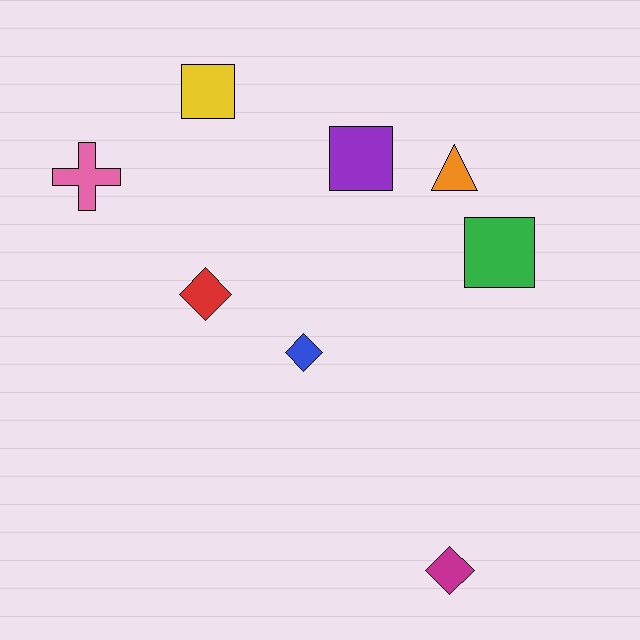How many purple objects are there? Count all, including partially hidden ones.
There is 1 purple object.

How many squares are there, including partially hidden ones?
There are 3 squares.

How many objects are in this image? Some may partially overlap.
There are 8 objects.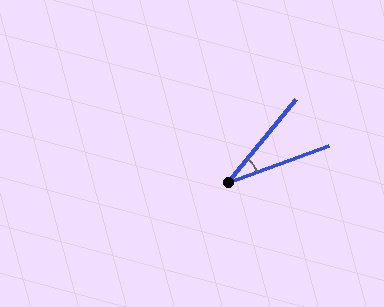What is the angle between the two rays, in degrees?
Approximately 31 degrees.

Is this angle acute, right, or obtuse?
It is acute.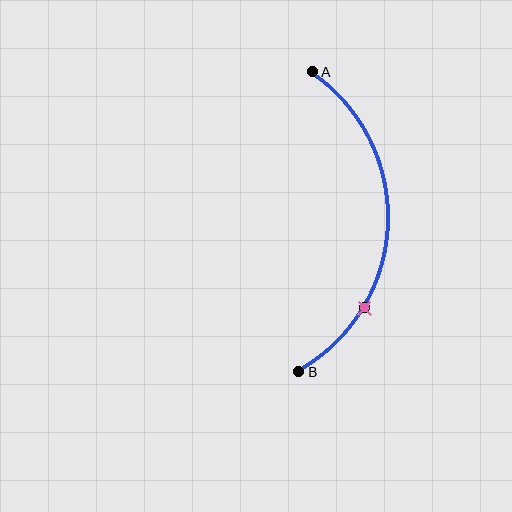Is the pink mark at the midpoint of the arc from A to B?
No. The pink mark lies on the arc but is closer to endpoint B. The arc midpoint would be at the point on the curve equidistant along the arc from both A and B.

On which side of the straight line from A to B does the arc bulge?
The arc bulges to the right of the straight line connecting A and B.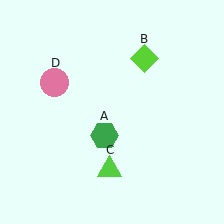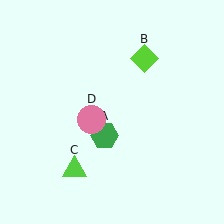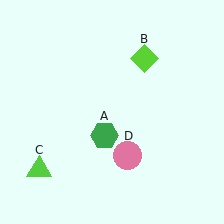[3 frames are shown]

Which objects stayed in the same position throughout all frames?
Green hexagon (object A) and lime diamond (object B) remained stationary.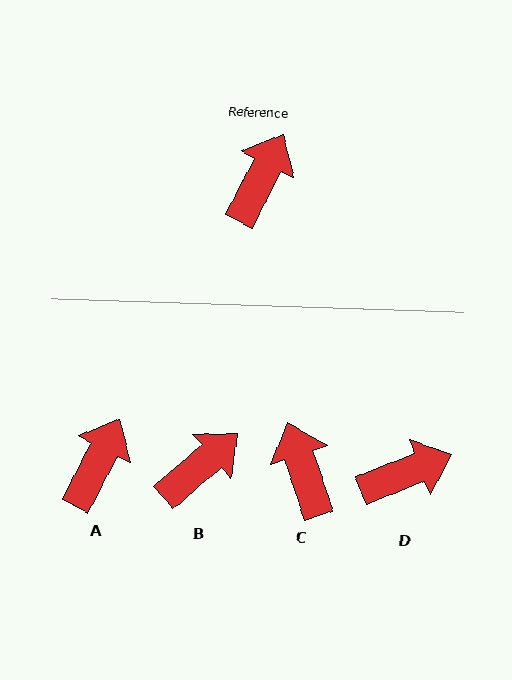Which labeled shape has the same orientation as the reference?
A.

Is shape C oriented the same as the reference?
No, it is off by about 45 degrees.